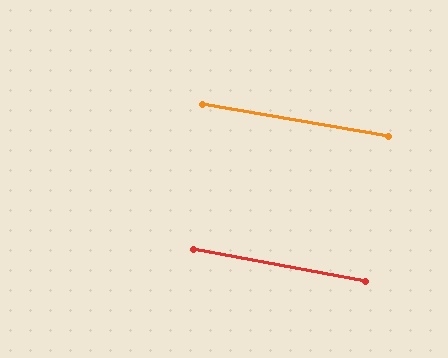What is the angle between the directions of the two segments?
Approximately 1 degree.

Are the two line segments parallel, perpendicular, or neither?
Parallel — their directions differ by only 1.0°.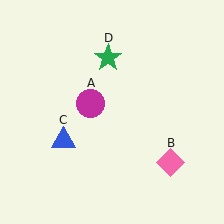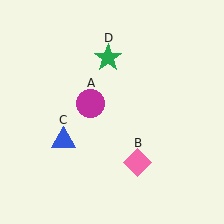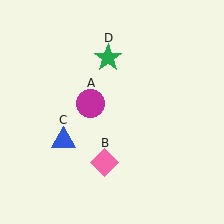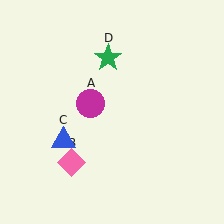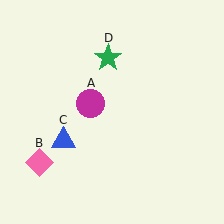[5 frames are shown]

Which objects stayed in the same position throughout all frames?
Magenta circle (object A) and blue triangle (object C) and green star (object D) remained stationary.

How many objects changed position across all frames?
1 object changed position: pink diamond (object B).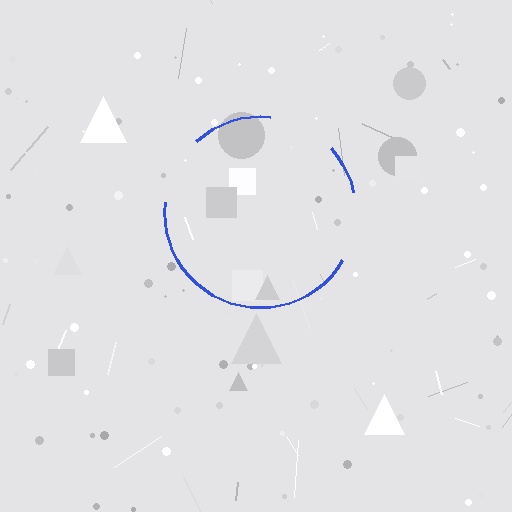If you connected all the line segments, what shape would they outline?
They would outline a circle.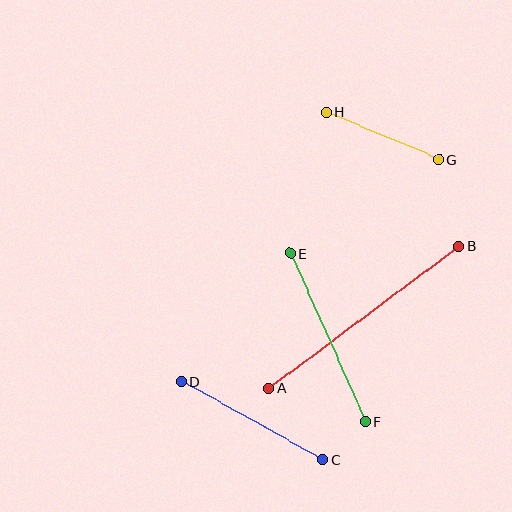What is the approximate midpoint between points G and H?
The midpoint is at approximately (383, 136) pixels.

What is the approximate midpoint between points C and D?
The midpoint is at approximately (252, 421) pixels.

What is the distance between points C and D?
The distance is approximately 161 pixels.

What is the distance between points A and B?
The distance is approximately 238 pixels.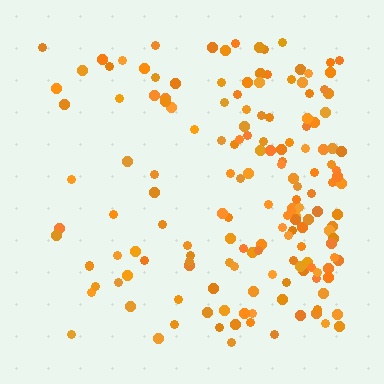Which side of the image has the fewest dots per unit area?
The left.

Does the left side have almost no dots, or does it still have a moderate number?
Still a moderate number, just noticeably fewer than the right.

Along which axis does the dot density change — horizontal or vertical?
Horizontal.